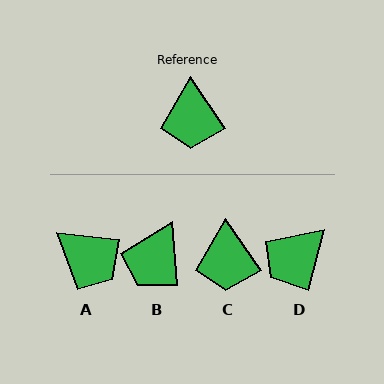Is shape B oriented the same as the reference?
No, it is off by about 29 degrees.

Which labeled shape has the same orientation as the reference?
C.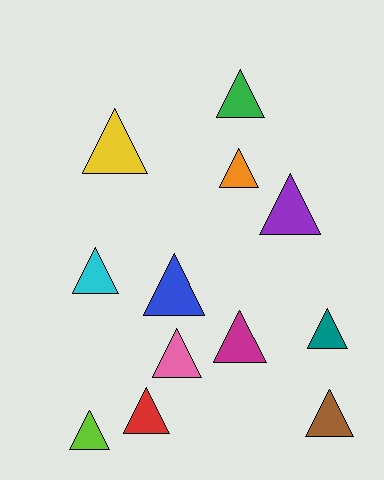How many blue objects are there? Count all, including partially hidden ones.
There is 1 blue object.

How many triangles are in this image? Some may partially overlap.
There are 12 triangles.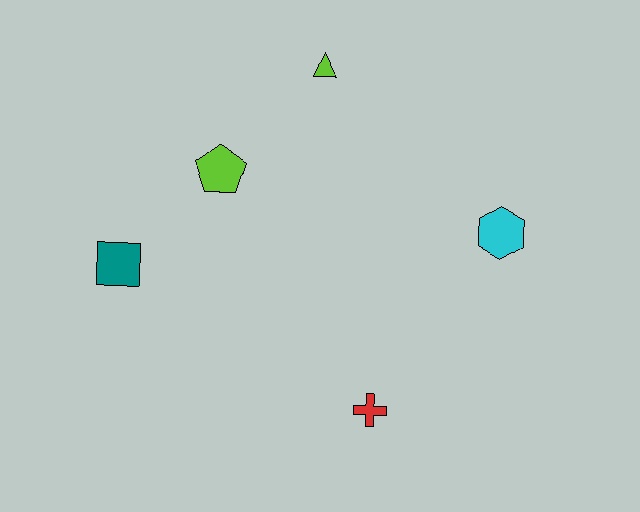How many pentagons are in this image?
There is 1 pentagon.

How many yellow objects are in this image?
There are no yellow objects.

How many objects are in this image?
There are 5 objects.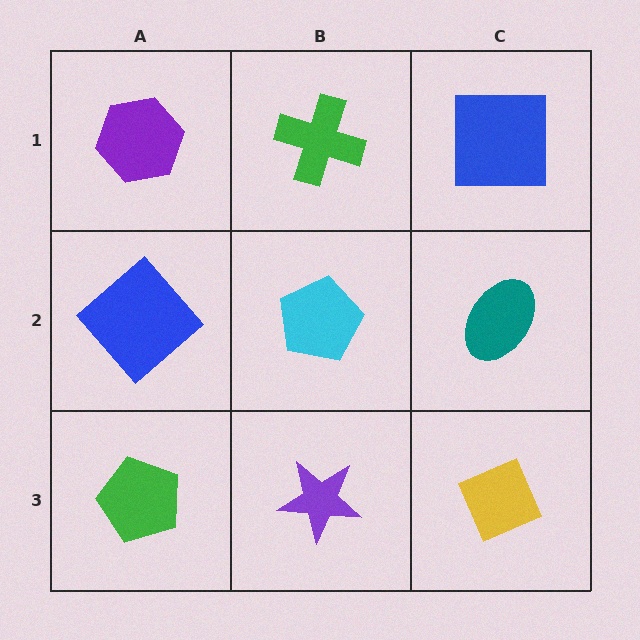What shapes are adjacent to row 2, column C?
A blue square (row 1, column C), a yellow diamond (row 3, column C), a cyan pentagon (row 2, column B).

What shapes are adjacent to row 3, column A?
A blue diamond (row 2, column A), a purple star (row 3, column B).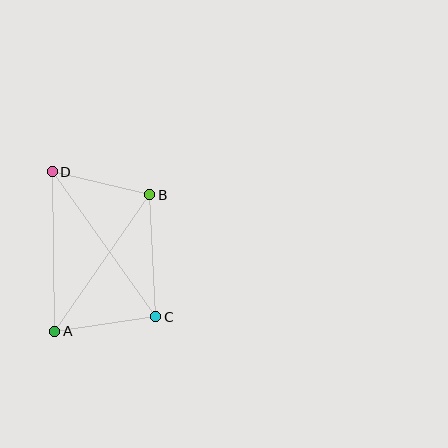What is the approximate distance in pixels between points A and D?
The distance between A and D is approximately 159 pixels.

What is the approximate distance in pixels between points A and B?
The distance between A and B is approximately 166 pixels.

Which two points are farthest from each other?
Points C and D are farthest from each other.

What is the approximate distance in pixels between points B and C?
The distance between B and C is approximately 122 pixels.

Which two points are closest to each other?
Points B and D are closest to each other.